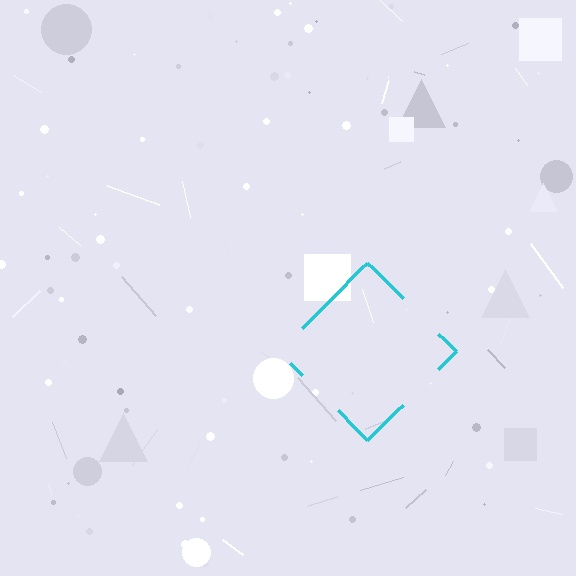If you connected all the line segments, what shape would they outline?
They would outline a diamond.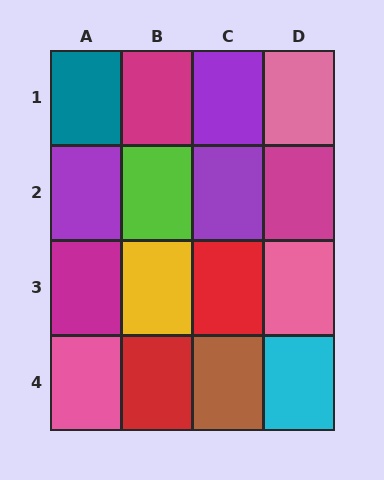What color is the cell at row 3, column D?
Pink.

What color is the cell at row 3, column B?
Yellow.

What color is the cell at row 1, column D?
Pink.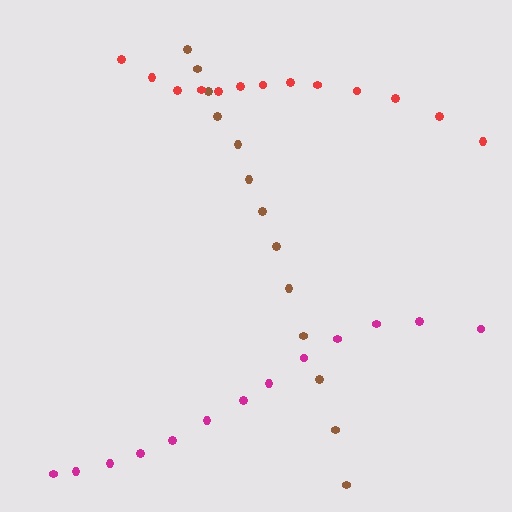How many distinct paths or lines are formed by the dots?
There are 3 distinct paths.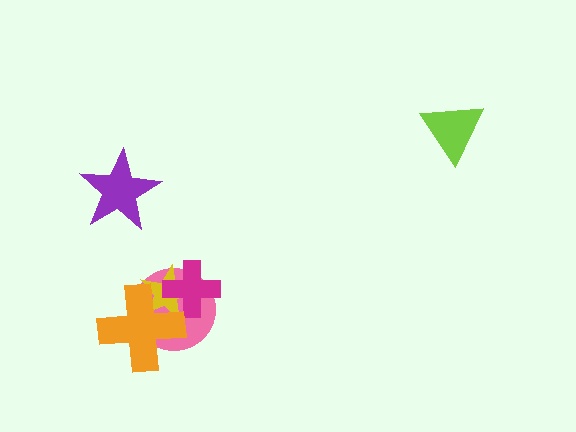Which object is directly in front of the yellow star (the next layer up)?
The magenta cross is directly in front of the yellow star.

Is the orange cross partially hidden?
No, no other shape covers it.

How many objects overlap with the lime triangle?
0 objects overlap with the lime triangle.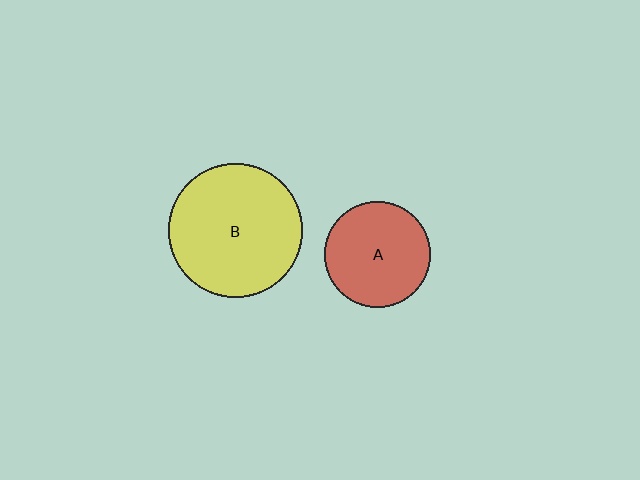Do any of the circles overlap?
No, none of the circles overlap.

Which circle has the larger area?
Circle B (yellow).